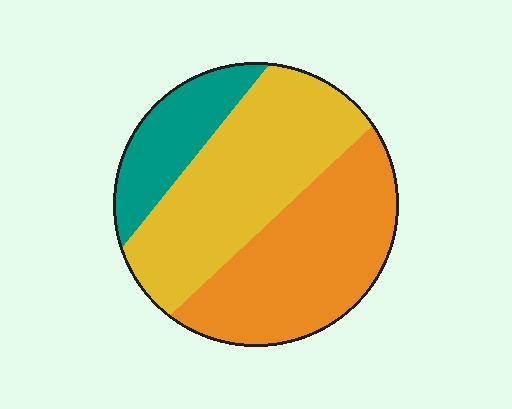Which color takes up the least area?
Teal, at roughly 15%.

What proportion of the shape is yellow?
Yellow takes up about two fifths (2/5) of the shape.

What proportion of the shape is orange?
Orange takes up about two fifths (2/5) of the shape.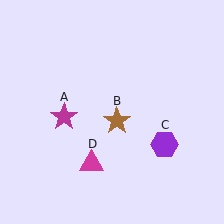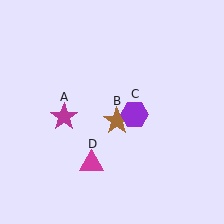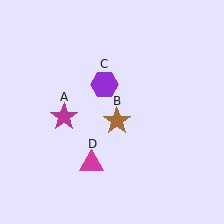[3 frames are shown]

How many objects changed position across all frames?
1 object changed position: purple hexagon (object C).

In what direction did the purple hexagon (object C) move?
The purple hexagon (object C) moved up and to the left.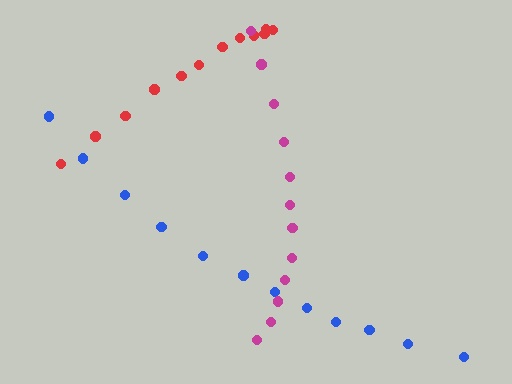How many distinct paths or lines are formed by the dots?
There are 3 distinct paths.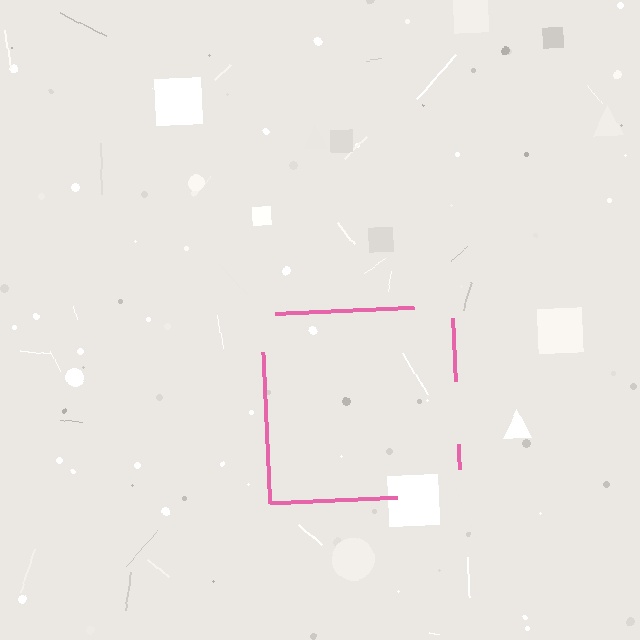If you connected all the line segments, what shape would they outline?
They would outline a square.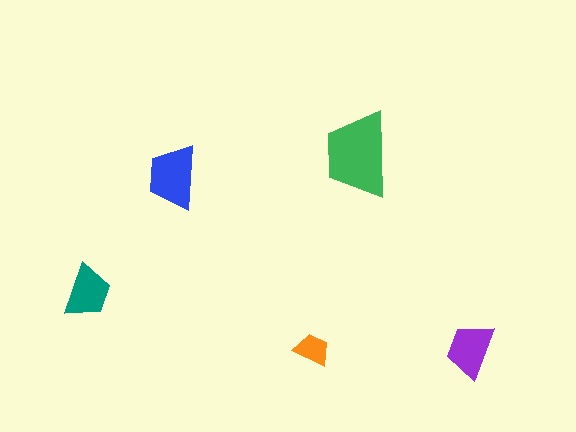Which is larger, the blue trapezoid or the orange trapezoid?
The blue one.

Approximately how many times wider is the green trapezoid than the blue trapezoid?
About 1.5 times wider.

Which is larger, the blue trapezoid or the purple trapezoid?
The blue one.